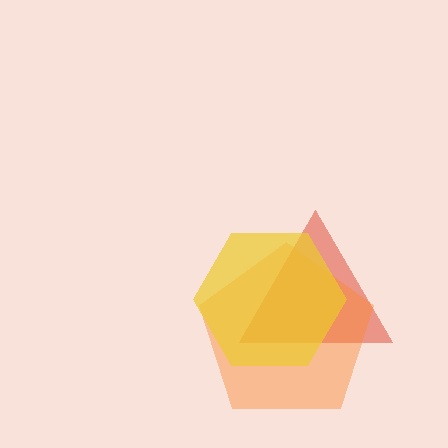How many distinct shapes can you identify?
There are 3 distinct shapes: a red triangle, an orange pentagon, a yellow hexagon.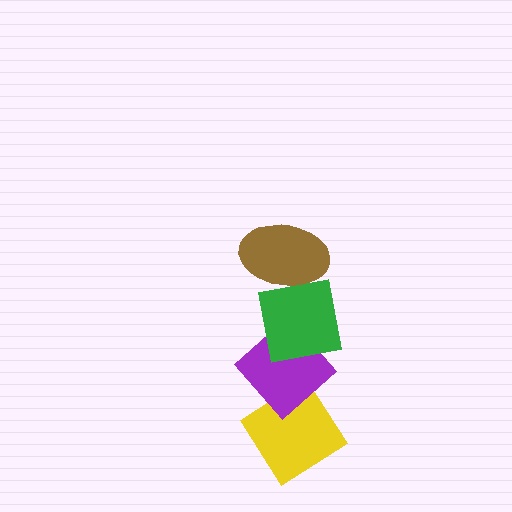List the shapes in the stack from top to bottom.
From top to bottom: the brown ellipse, the green square, the purple diamond, the yellow diamond.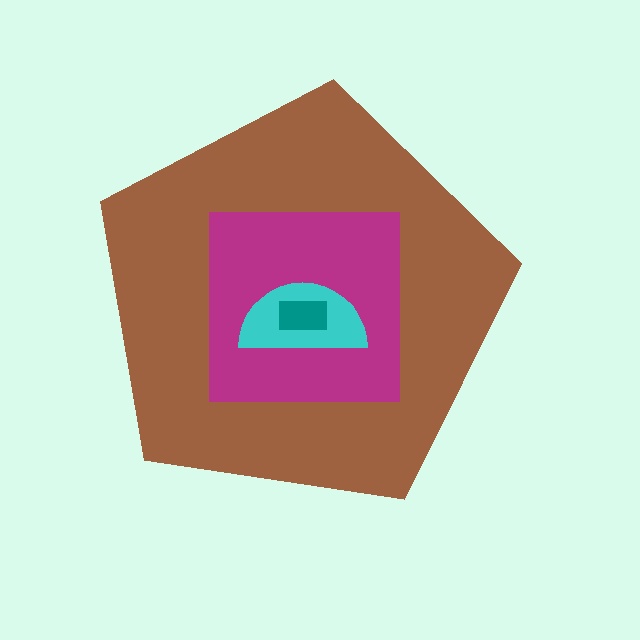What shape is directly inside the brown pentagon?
The magenta square.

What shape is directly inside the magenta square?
The cyan semicircle.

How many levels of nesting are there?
4.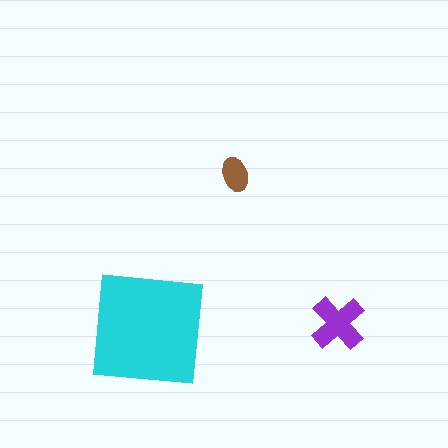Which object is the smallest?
The brown ellipse.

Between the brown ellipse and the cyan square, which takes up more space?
The cyan square.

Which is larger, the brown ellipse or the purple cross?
The purple cross.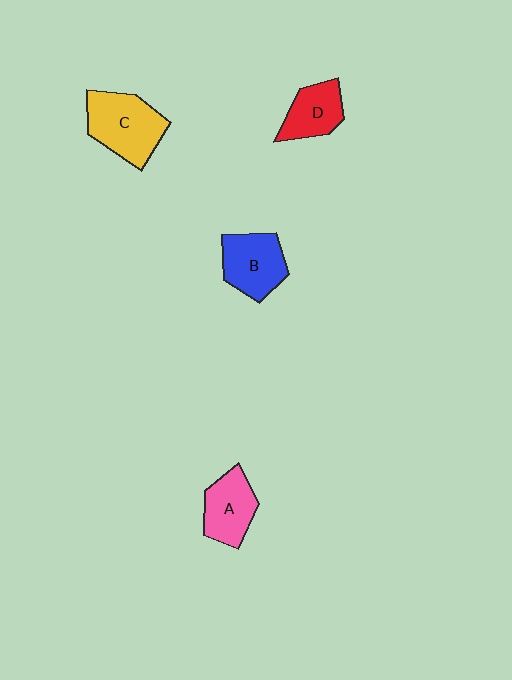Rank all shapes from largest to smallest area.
From largest to smallest: C (yellow), B (blue), A (pink), D (red).